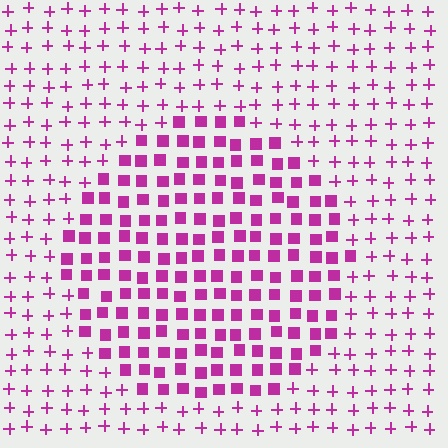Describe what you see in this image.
The image is filled with small magenta elements arranged in a uniform grid. A circle-shaped region contains squares, while the surrounding area contains plus signs. The boundary is defined purely by the change in element shape.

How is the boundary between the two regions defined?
The boundary is defined by a change in element shape: squares inside vs. plus signs outside. All elements share the same color and spacing.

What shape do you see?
I see a circle.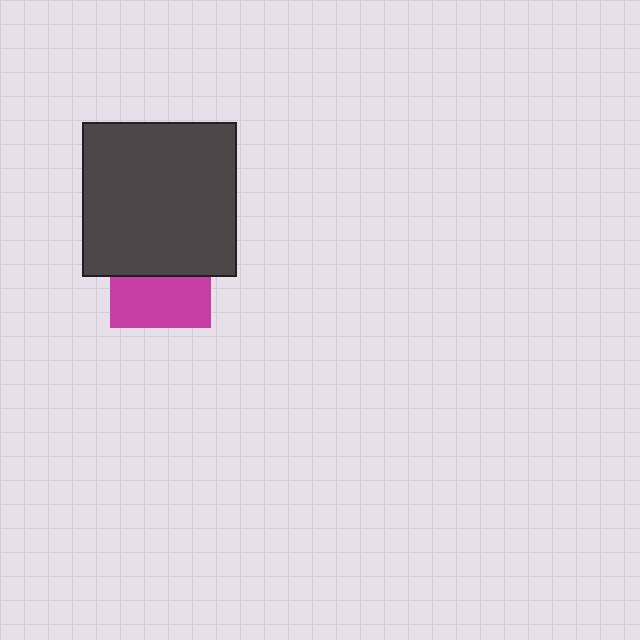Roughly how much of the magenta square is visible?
About half of it is visible (roughly 50%).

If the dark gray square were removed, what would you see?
You would see the complete magenta square.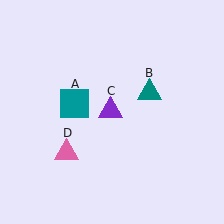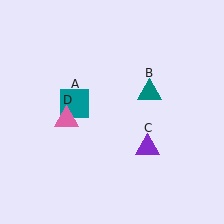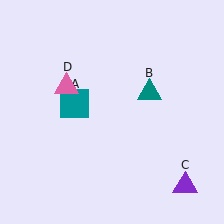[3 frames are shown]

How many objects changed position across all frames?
2 objects changed position: purple triangle (object C), pink triangle (object D).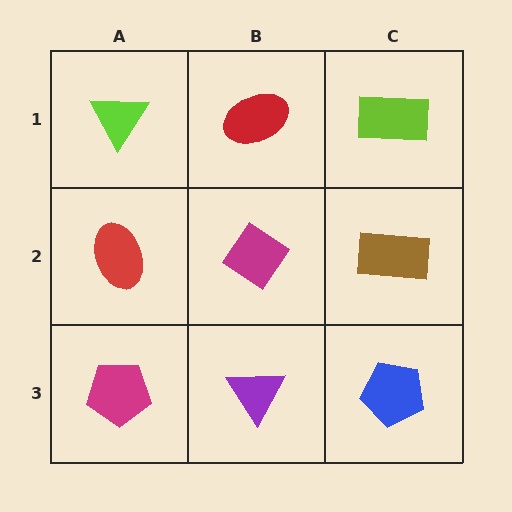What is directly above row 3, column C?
A brown rectangle.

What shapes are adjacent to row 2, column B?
A red ellipse (row 1, column B), a purple triangle (row 3, column B), a red ellipse (row 2, column A), a brown rectangle (row 2, column C).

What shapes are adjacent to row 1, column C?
A brown rectangle (row 2, column C), a red ellipse (row 1, column B).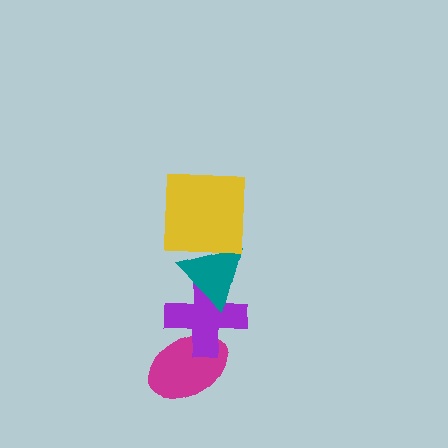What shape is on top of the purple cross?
The teal triangle is on top of the purple cross.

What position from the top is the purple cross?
The purple cross is 3rd from the top.